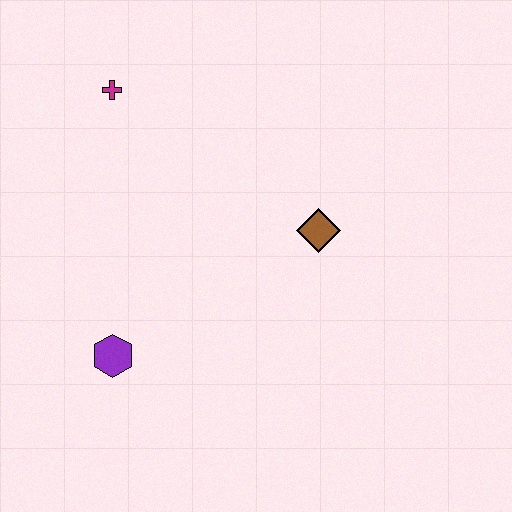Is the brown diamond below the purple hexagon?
No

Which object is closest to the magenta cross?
The brown diamond is closest to the magenta cross.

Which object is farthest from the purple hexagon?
The magenta cross is farthest from the purple hexagon.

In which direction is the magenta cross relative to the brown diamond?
The magenta cross is to the left of the brown diamond.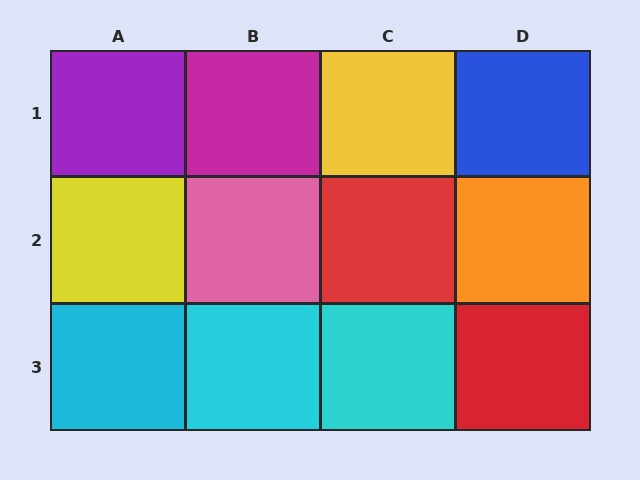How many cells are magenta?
1 cell is magenta.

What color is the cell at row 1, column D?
Blue.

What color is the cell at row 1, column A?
Purple.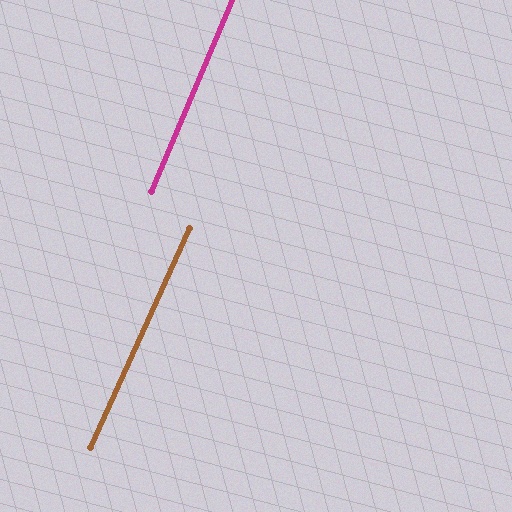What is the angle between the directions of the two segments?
Approximately 2 degrees.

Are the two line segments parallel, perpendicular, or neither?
Parallel — their directions differ by only 1.7°.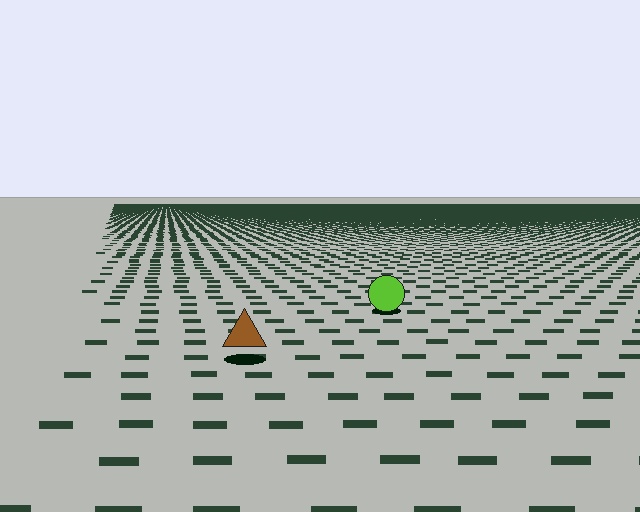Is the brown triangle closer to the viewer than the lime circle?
Yes. The brown triangle is closer — you can tell from the texture gradient: the ground texture is coarser near it.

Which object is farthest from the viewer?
The lime circle is farthest from the viewer. It appears smaller and the ground texture around it is denser.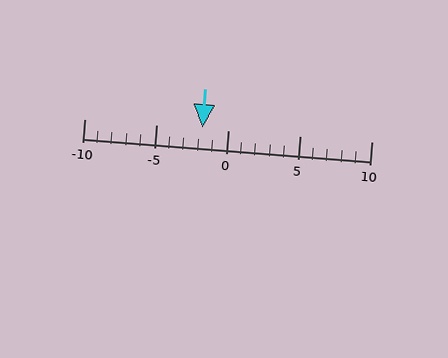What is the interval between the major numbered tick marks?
The major tick marks are spaced 5 units apart.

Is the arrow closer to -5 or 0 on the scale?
The arrow is closer to 0.